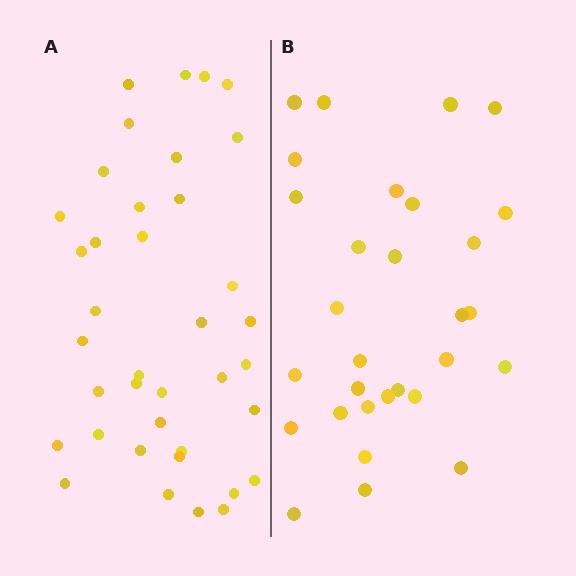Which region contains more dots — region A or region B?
Region A (the left region) has more dots.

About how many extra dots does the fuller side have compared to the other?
Region A has roughly 8 or so more dots than region B.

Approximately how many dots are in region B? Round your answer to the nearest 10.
About 30 dots.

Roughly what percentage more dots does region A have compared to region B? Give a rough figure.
About 25% more.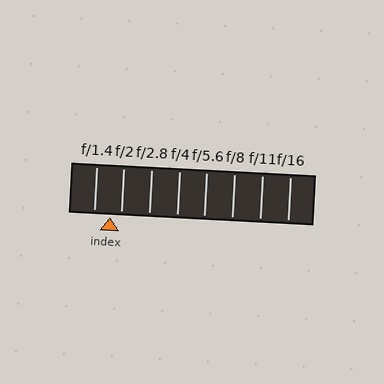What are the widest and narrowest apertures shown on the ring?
The widest aperture shown is f/1.4 and the narrowest is f/16.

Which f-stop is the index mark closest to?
The index mark is closest to f/2.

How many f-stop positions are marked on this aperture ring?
There are 8 f-stop positions marked.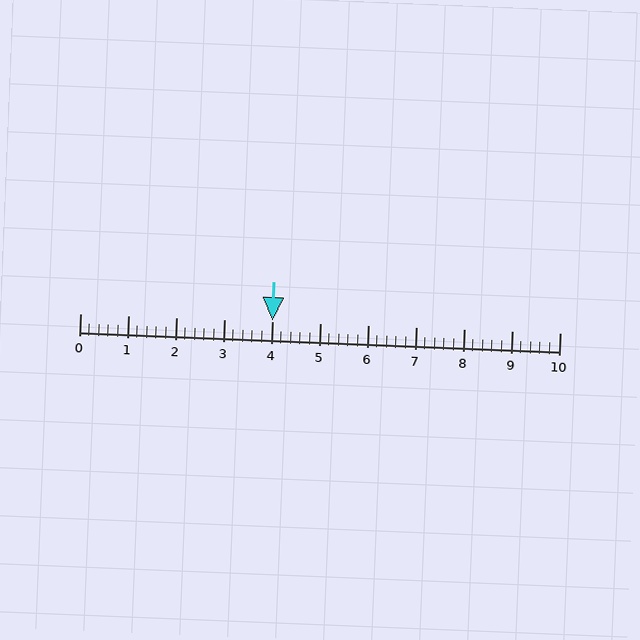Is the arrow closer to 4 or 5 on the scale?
The arrow is closer to 4.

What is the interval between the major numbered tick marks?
The major tick marks are spaced 1 units apart.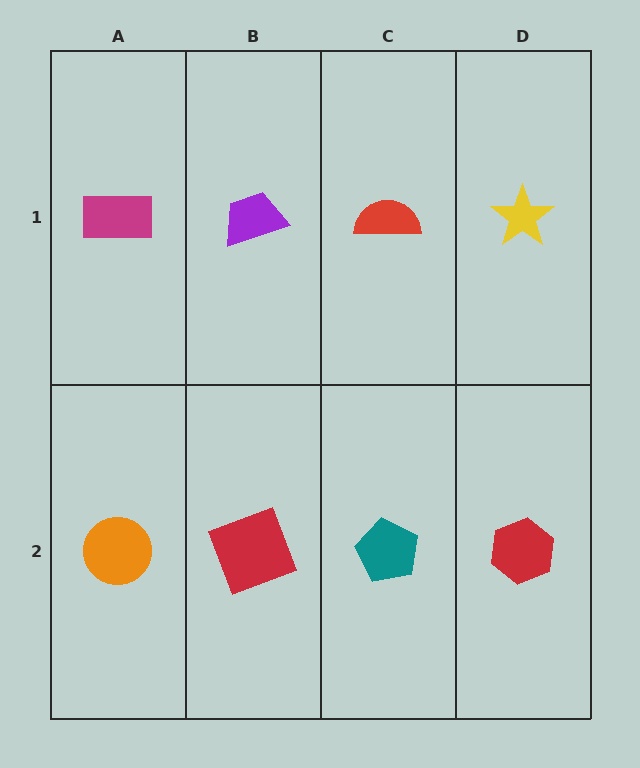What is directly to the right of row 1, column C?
A yellow star.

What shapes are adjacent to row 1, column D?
A red hexagon (row 2, column D), a red semicircle (row 1, column C).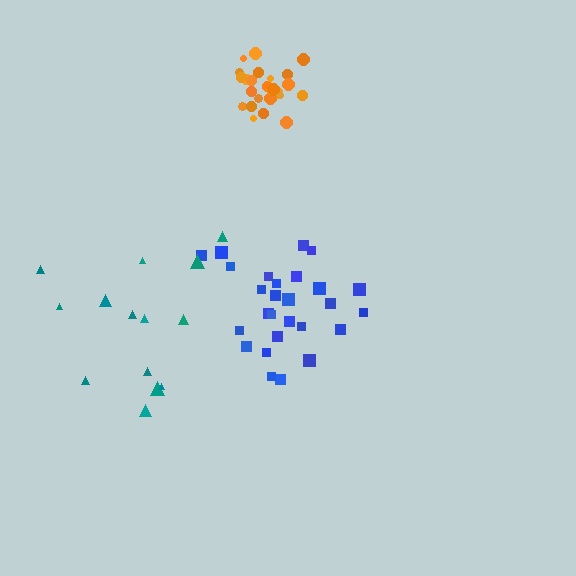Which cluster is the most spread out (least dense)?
Teal.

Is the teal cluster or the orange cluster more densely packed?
Orange.